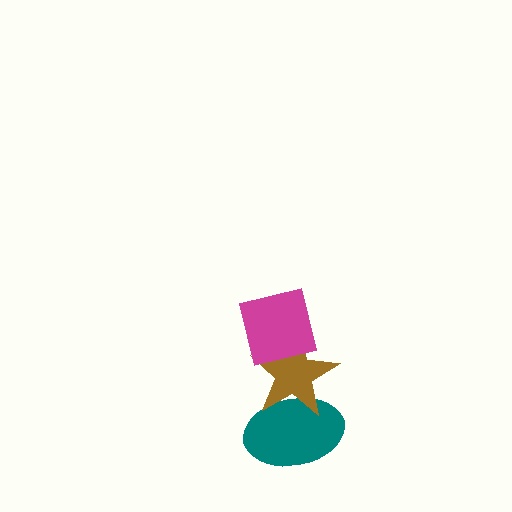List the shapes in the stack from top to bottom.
From top to bottom: the magenta square, the brown star, the teal ellipse.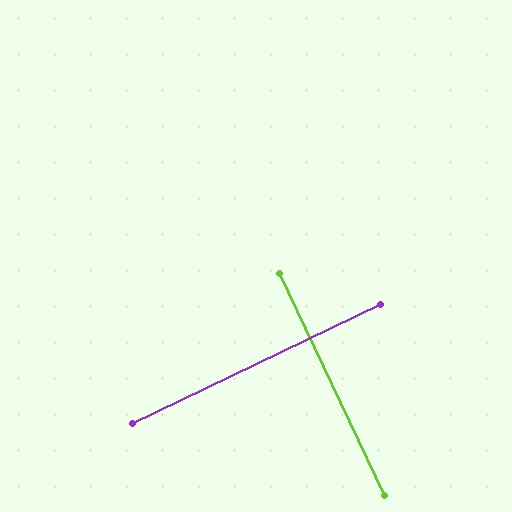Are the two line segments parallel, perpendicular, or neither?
Perpendicular — they meet at approximately 90°.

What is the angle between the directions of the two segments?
Approximately 90 degrees.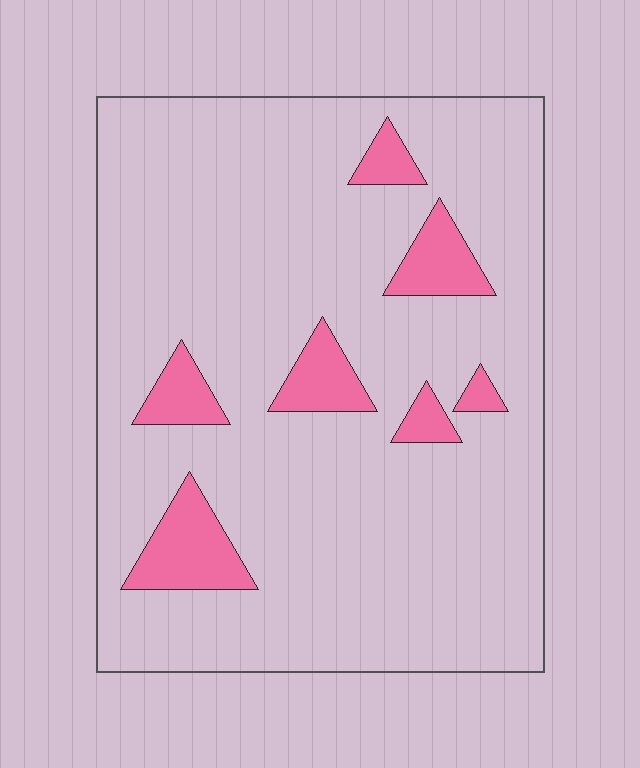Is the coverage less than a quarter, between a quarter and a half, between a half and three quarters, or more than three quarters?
Less than a quarter.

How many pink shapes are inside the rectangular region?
7.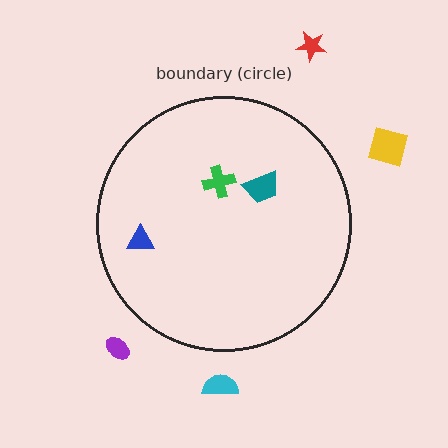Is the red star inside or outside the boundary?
Outside.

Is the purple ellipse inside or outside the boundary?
Outside.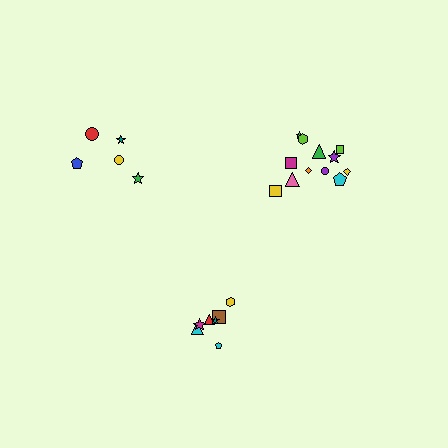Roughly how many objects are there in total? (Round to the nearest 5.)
Roughly 25 objects in total.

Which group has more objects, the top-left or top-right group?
The top-right group.